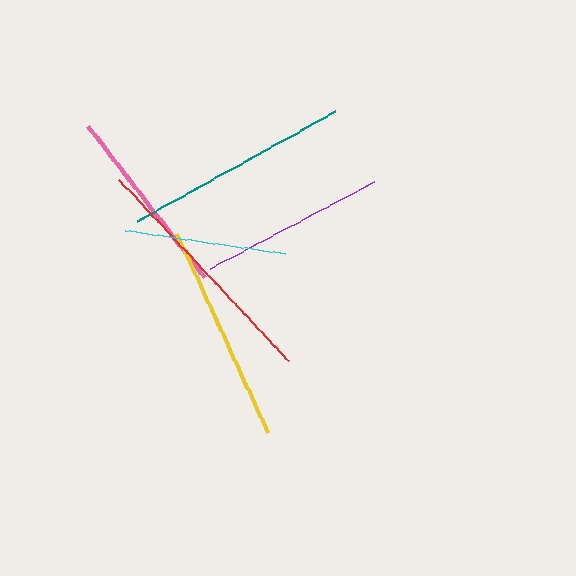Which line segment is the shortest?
The cyan line is the shortest at approximately 161 pixels.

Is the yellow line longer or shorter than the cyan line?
The yellow line is longer than the cyan line.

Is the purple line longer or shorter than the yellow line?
The yellow line is longer than the purple line.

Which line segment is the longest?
The red line is the longest at approximately 248 pixels.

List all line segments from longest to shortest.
From longest to shortest: red, teal, yellow, pink, purple, cyan.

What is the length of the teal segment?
The teal segment is approximately 226 pixels long.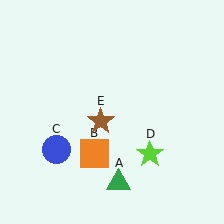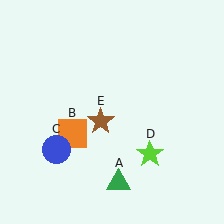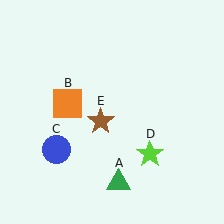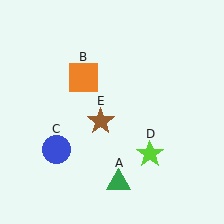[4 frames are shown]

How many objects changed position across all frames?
1 object changed position: orange square (object B).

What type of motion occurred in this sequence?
The orange square (object B) rotated clockwise around the center of the scene.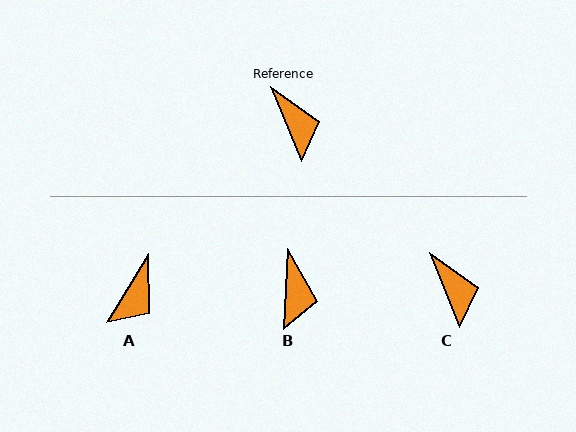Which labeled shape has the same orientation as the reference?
C.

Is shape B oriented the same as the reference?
No, it is off by about 25 degrees.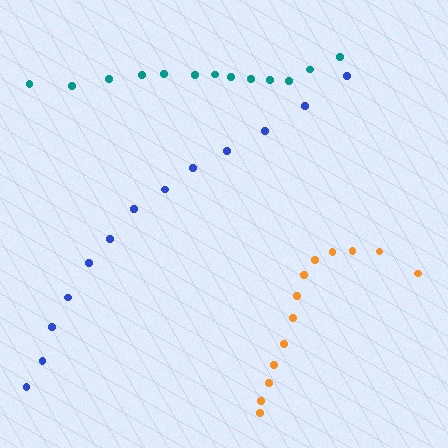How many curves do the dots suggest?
There are 3 distinct paths.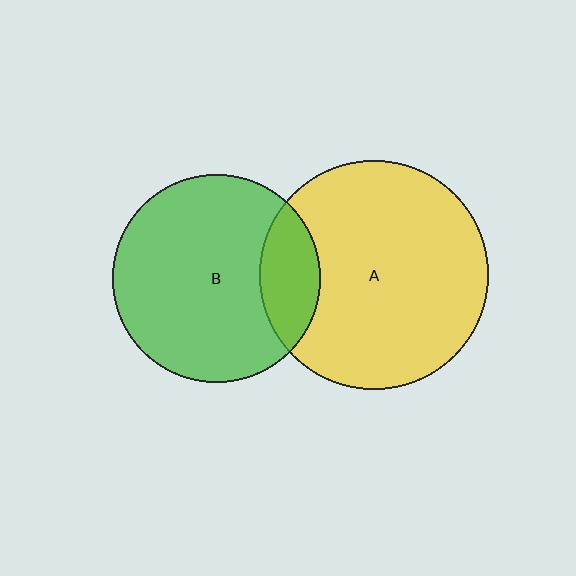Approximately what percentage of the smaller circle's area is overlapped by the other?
Approximately 20%.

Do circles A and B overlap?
Yes.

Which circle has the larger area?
Circle A (yellow).